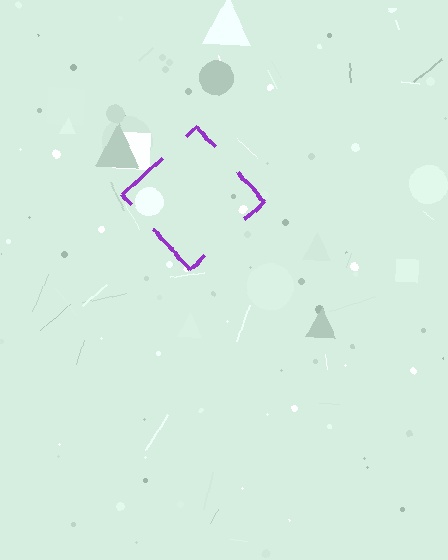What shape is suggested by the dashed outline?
The dashed outline suggests a diamond.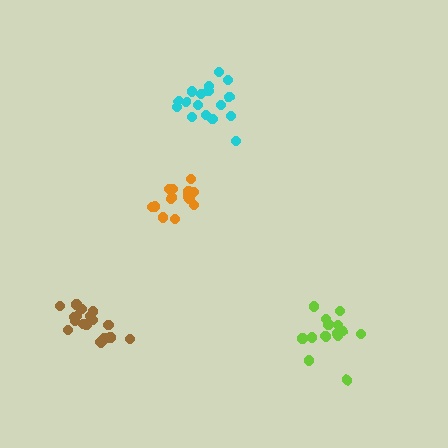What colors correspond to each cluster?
The clusters are colored: orange, brown, cyan, lime.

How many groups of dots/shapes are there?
There are 4 groups.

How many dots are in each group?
Group 1: 15 dots, Group 2: 18 dots, Group 3: 17 dots, Group 4: 15 dots (65 total).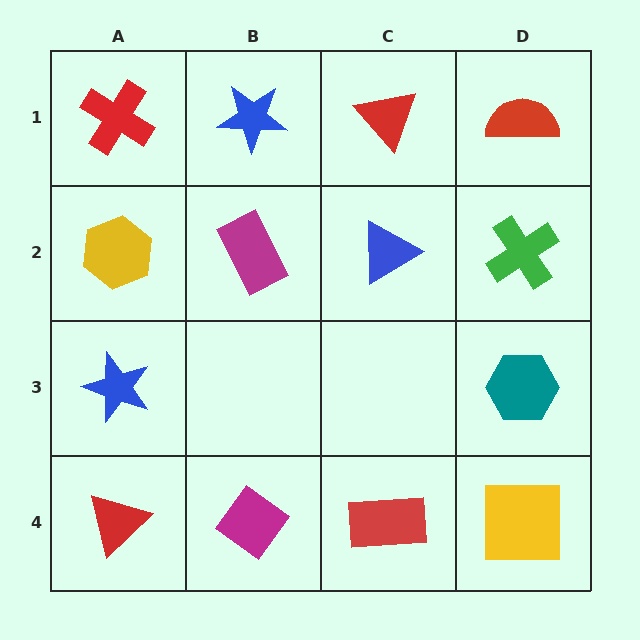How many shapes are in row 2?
4 shapes.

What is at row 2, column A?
A yellow hexagon.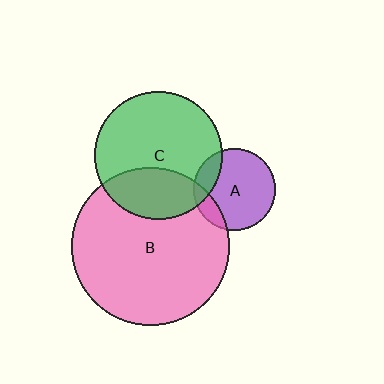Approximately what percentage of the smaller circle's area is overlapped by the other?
Approximately 15%.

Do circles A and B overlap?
Yes.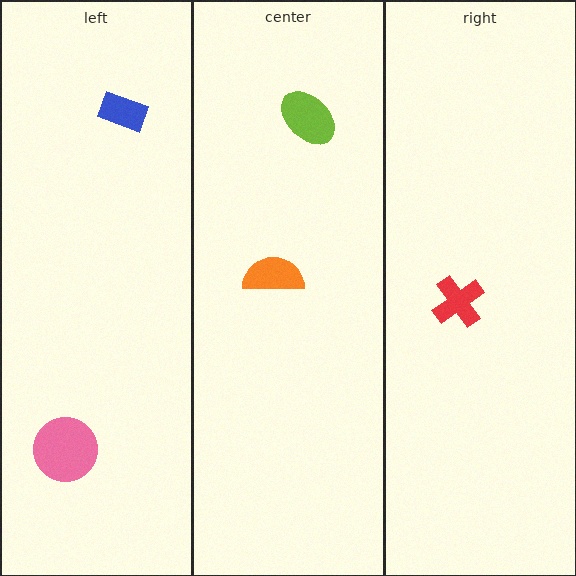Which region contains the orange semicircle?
The center region.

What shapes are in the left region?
The blue rectangle, the pink circle.